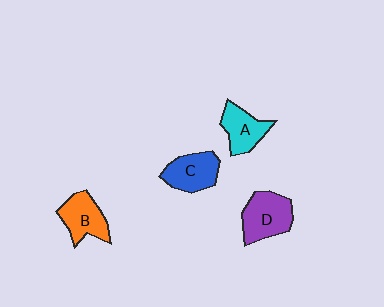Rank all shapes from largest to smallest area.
From largest to smallest: D (purple), C (blue), B (orange), A (cyan).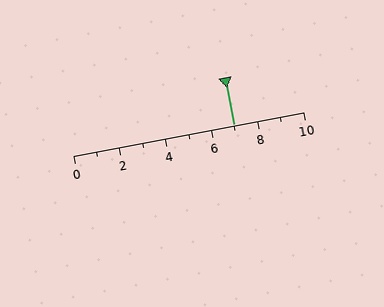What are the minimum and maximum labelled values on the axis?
The axis runs from 0 to 10.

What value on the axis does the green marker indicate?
The marker indicates approximately 7.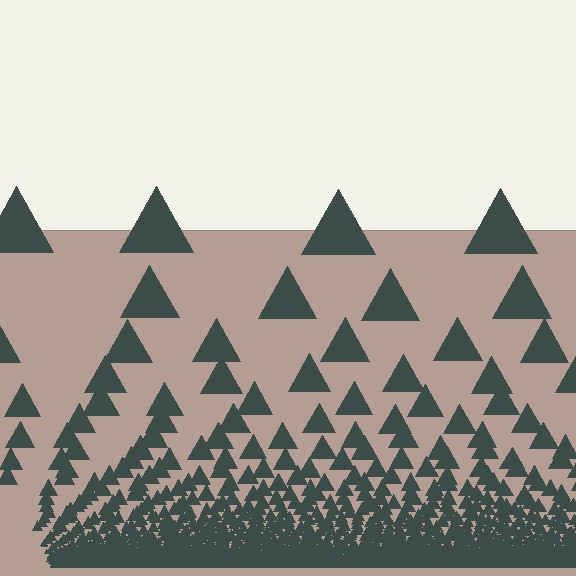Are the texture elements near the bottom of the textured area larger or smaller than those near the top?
Smaller. The gradient is inverted — elements near the bottom are smaller and denser.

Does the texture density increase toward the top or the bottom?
Density increases toward the bottom.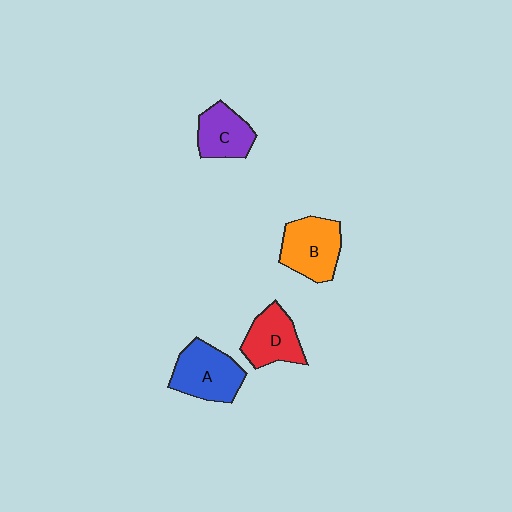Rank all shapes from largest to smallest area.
From largest to smallest: A (blue), B (orange), D (red), C (purple).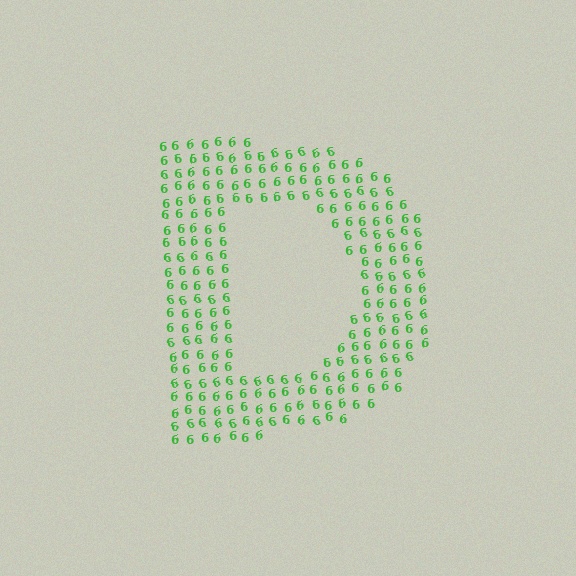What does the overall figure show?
The overall figure shows the letter D.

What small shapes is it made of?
It is made of small digit 6's.